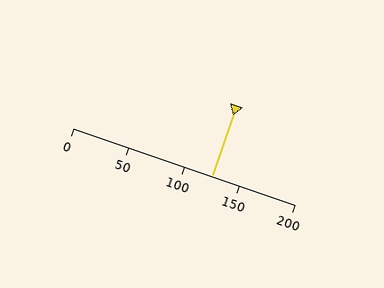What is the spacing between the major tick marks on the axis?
The major ticks are spaced 50 apart.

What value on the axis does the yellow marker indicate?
The marker indicates approximately 125.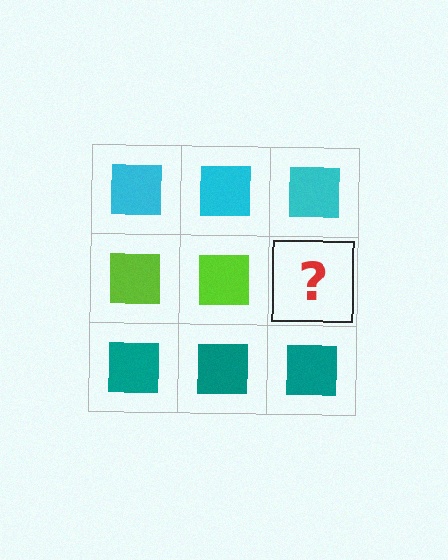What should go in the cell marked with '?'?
The missing cell should contain a lime square.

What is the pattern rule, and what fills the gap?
The rule is that each row has a consistent color. The gap should be filled with a lime square.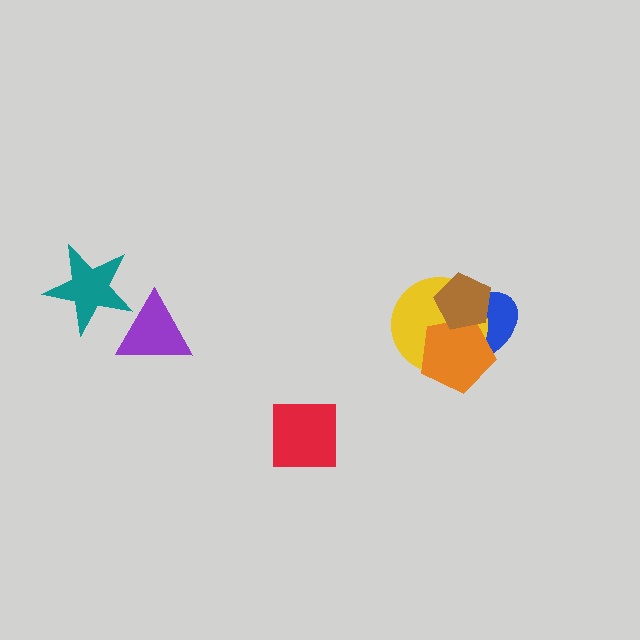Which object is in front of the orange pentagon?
The brown pentagon is in front of the orange pentagon.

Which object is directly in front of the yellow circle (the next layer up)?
The orange pentagon is directly in front of the yellow circle.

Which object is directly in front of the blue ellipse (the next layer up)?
The yellow circle is directly in front of the blue ellipse.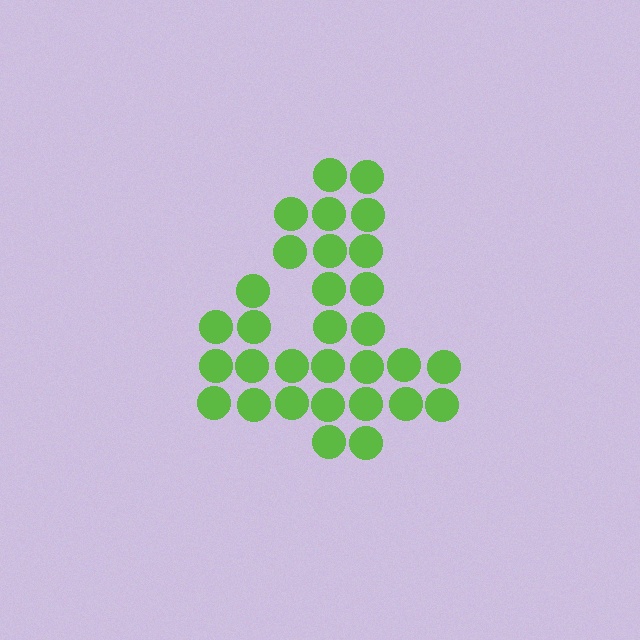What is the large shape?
The large shape is the digit 4.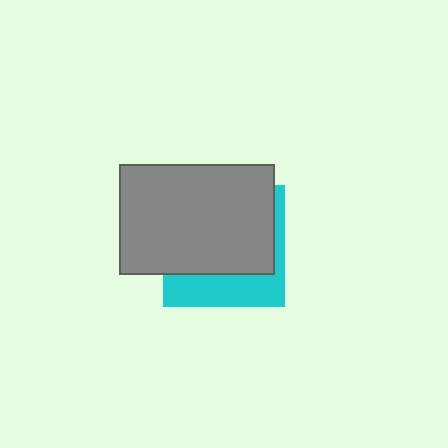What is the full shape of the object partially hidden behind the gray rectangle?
The partially hidden object is a cyan square.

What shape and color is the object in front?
The object in front is a gray rectangle.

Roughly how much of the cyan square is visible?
A small part of it is visible (roughly 32%).